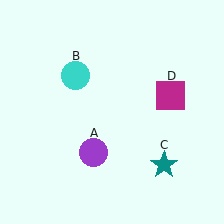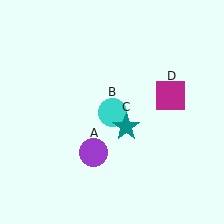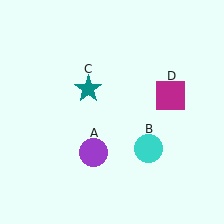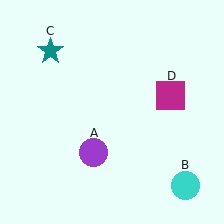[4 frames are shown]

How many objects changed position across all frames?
2 objects changed position: cyan circle (object B), teal star (object C).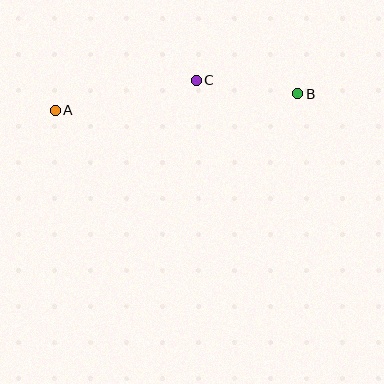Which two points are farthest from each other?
Points A and B are farthest from each other.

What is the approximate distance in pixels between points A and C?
The distance between A and C is approximately 144 pixels.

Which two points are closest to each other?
Points B and C are closest to each other.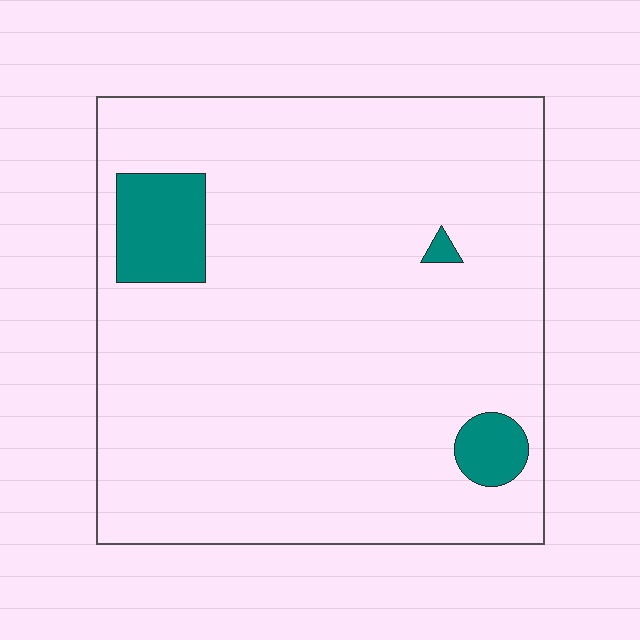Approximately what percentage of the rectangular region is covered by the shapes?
Approximately 10%.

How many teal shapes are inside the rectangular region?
3.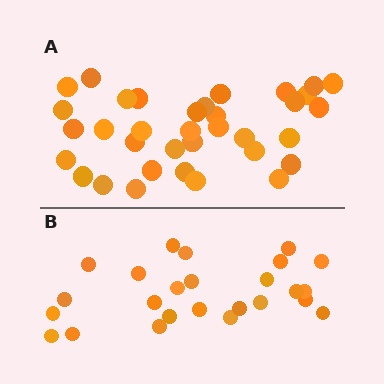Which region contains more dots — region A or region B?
Region A (the top region) has more dots.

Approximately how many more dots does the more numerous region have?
Region A has roughly 10 or so more dots than region B.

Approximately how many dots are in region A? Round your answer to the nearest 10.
About 40 dots. (The exact count is 35, which rounds to 40.)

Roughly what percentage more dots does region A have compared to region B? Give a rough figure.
About 40% more.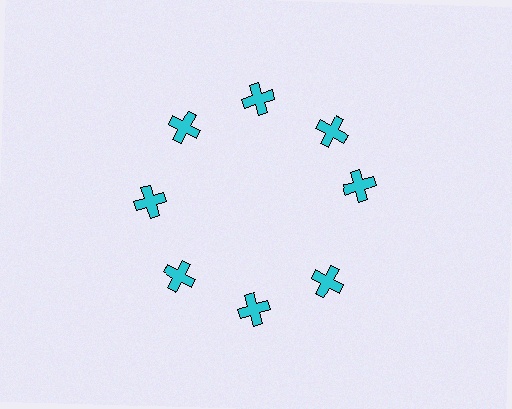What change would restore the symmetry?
The symmetry would be restored by rotating it back into even spacing with its neighbors so that all 8 crosses sit at equal angles and equal distance from the center.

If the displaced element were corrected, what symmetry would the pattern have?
It would have 8-fold rotational symmetry — the pattern would map onto itself every 45 degrees.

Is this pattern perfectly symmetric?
No. The 8 cyan crosses are arranged in a ring, but one element near the 3 o'clock position is rotated out of alignment along the ring, breaking the 8-fold rotational symmetry.